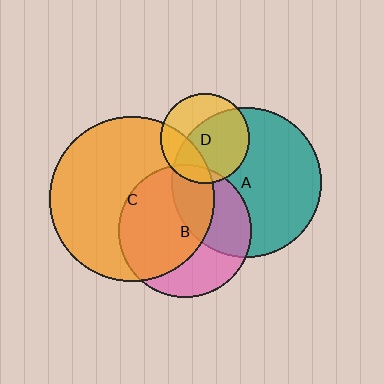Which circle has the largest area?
Circle C (orange).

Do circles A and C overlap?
Yes.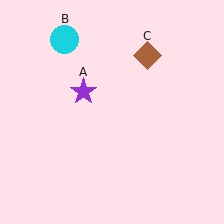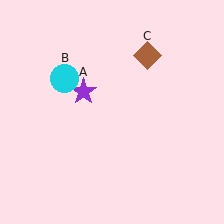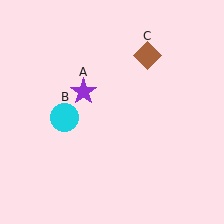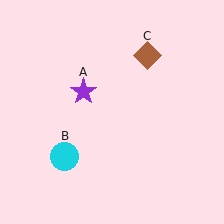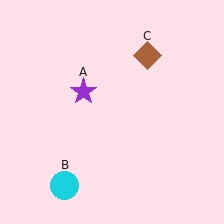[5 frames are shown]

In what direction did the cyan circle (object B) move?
The cyan circle (object B) moved down.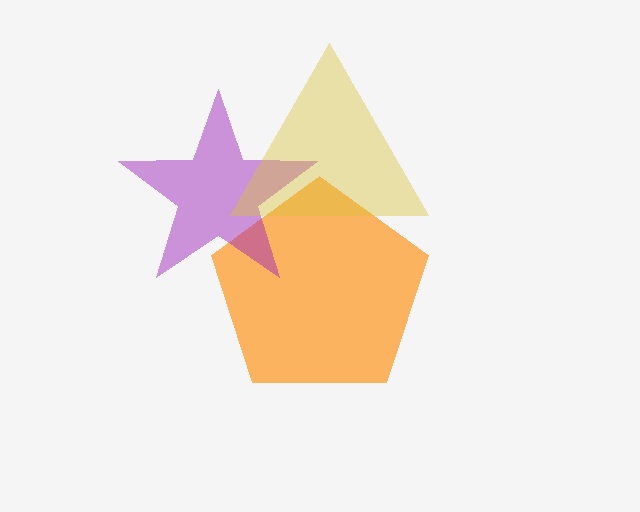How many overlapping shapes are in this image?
There are 3 overlapping shapes in the image.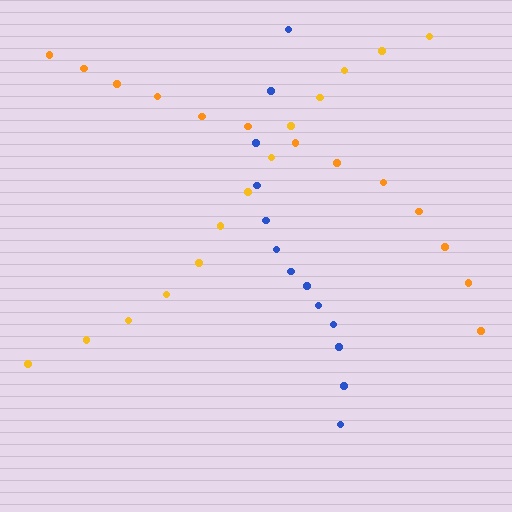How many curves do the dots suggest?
There are 3 distinct paths.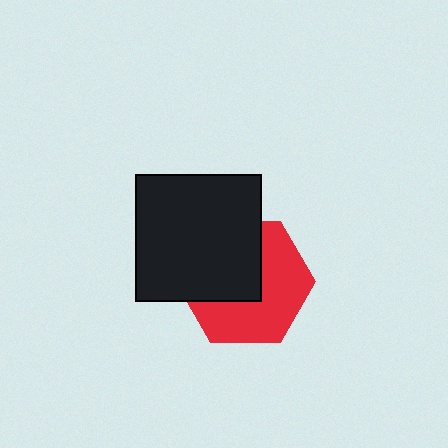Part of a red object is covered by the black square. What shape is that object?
It is a hexagon.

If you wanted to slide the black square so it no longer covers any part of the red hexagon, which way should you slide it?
Slide it toward the upper-left — that is the most direct way to separate the two shapes.